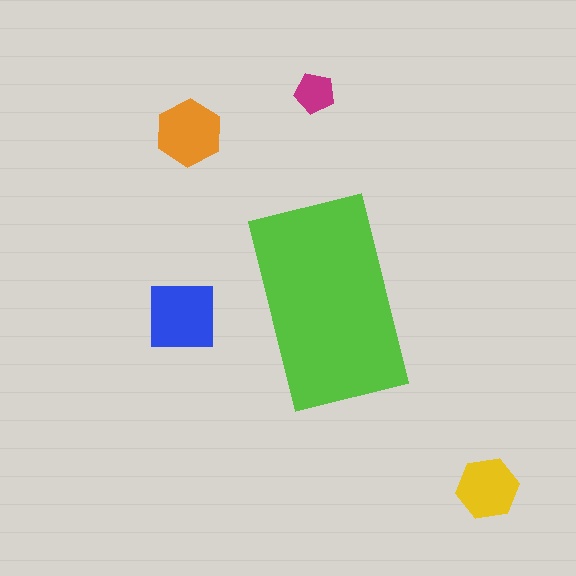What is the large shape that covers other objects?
A lime rectangle.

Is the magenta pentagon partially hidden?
No, the magenta pentagon is fully visible.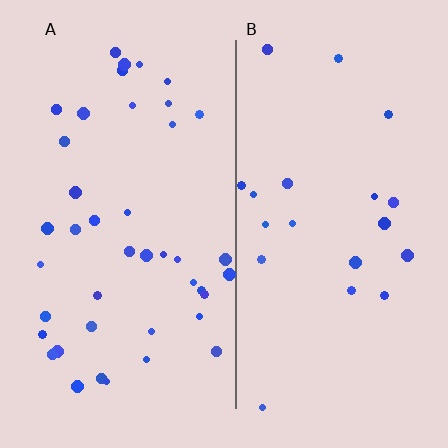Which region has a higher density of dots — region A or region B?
A (the left).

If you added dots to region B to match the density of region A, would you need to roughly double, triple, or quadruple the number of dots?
Approximately double.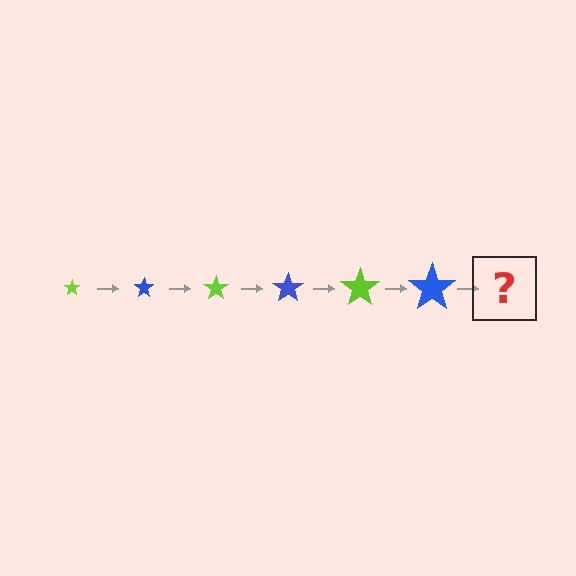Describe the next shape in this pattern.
It should be a lime star, larger than the previous one.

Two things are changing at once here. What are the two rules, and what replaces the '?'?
The two rules are that the star grows larger each step and the color cycles through lime and blue. The '?' should be a lime star, larger than the previous one.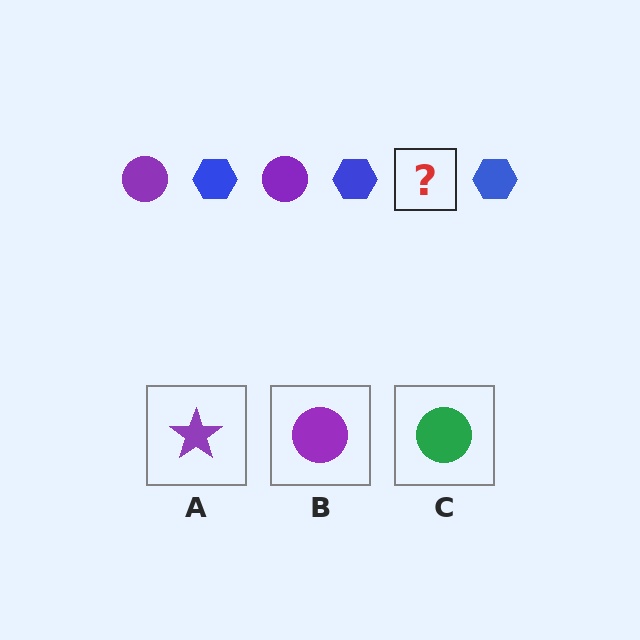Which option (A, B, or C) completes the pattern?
B.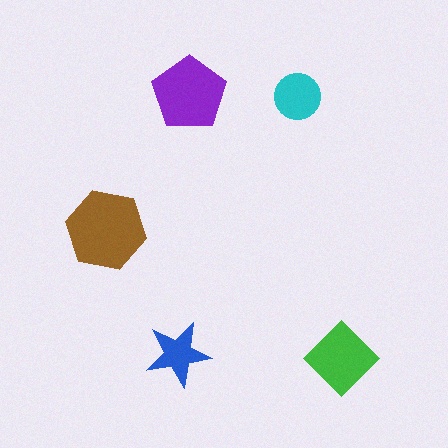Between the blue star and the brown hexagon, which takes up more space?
The brown hexagon.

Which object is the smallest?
The blue star.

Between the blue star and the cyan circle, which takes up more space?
The cyan circle.